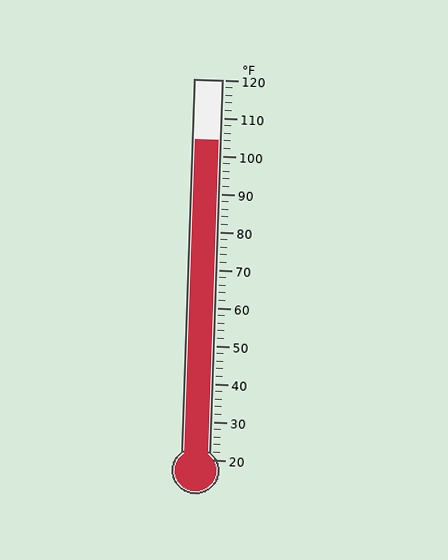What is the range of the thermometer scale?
The thermometer scale ranges from 20°F to 120°F.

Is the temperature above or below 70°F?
The temperature is above 70°F.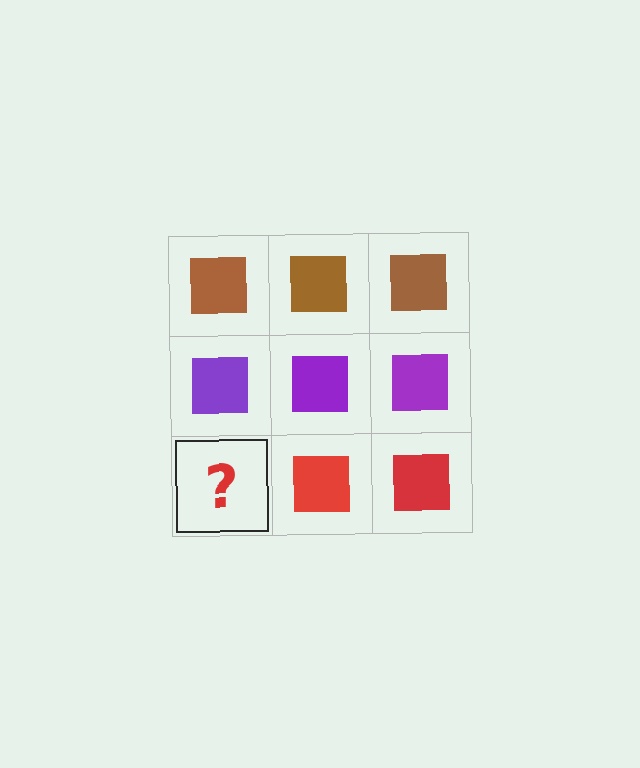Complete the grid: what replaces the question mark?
The question mark should be replaced with a red square.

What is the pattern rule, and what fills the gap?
The rule is that each row has a consistent color. The gap should be filled with a red square.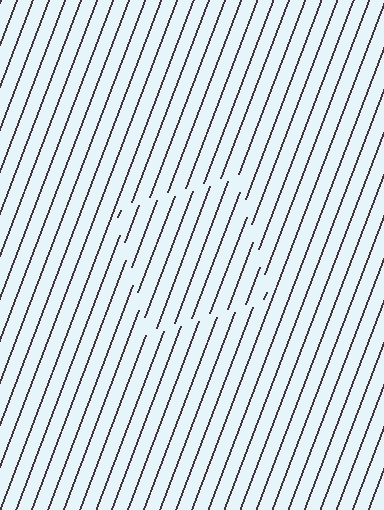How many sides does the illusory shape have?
4 sides — the line-ends trace a square.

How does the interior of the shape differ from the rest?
The interior of the shape contains the same grating, shifted by half a period — the contour is defined by the phase discontinuity where line-ends from the inner and outer gratings abut.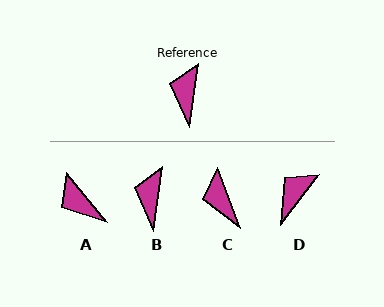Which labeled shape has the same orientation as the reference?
B.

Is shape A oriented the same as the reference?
No, it is off by about 47 degrees.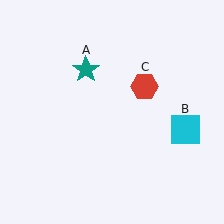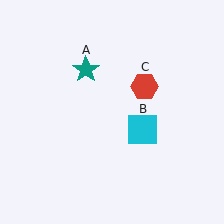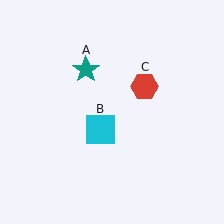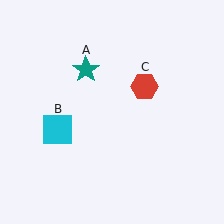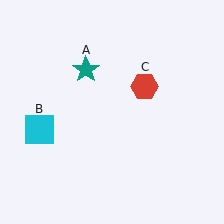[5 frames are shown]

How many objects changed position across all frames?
1 object changed position: cyan square (object B).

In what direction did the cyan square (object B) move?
The cyan square (object B) moved left.